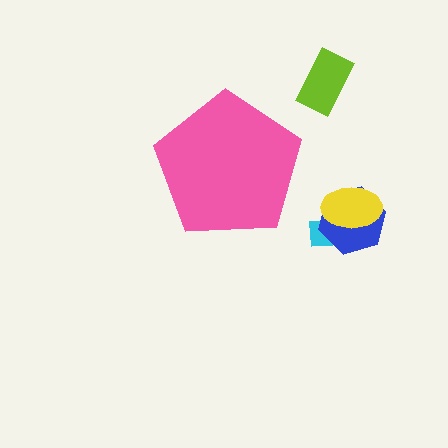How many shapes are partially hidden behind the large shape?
0 shapes are partially hidden.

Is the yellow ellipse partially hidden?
No, the yellow ellipse is fully visible.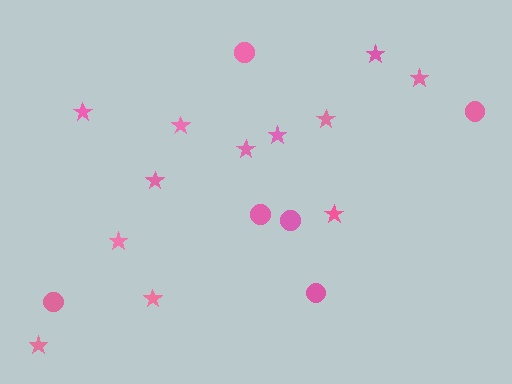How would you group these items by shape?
There are 2 groups: one group of circles (6) and one group of stars (12).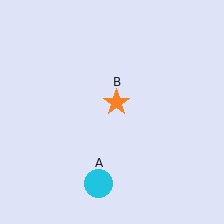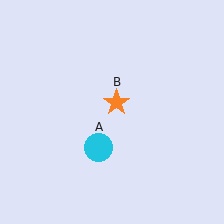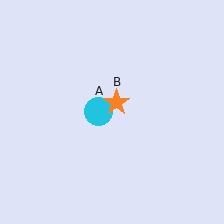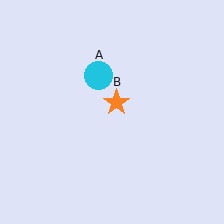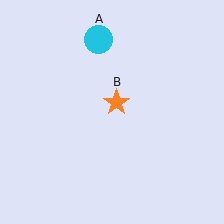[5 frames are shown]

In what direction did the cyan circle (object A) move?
The cyan circle (object A) moved up.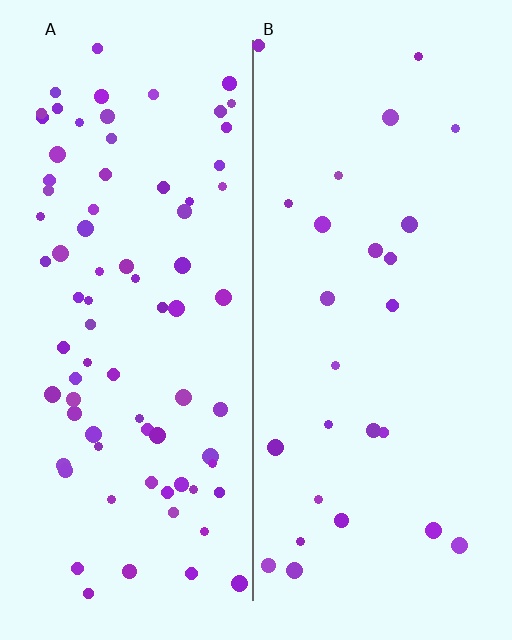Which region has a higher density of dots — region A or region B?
A (the left).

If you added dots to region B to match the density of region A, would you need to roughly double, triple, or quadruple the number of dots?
Approximately triple.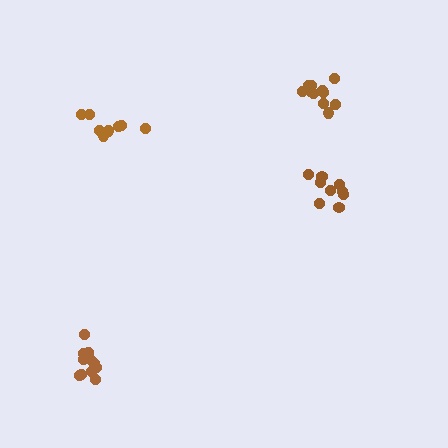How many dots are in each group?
Group 1: 11 dots, Group 2: 9 dots, Group 3: 11 dots, Group 4: 8 dots (39 total).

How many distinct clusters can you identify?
There are 4 distinct clusters.